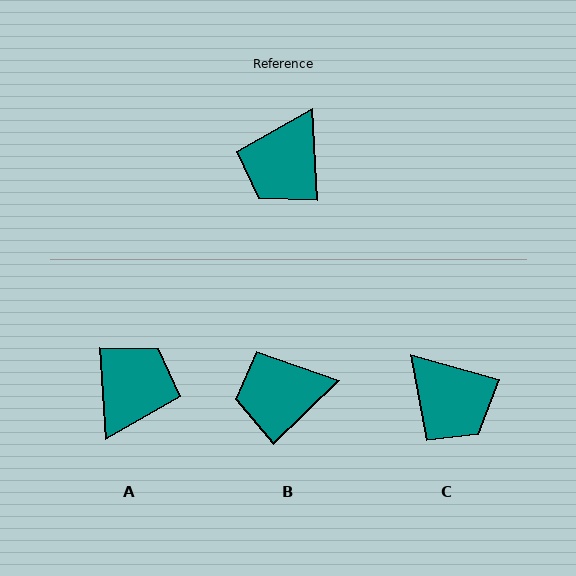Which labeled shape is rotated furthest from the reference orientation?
A, about 180 degrees away.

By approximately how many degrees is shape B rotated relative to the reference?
Approximately 49 degrees clockwise.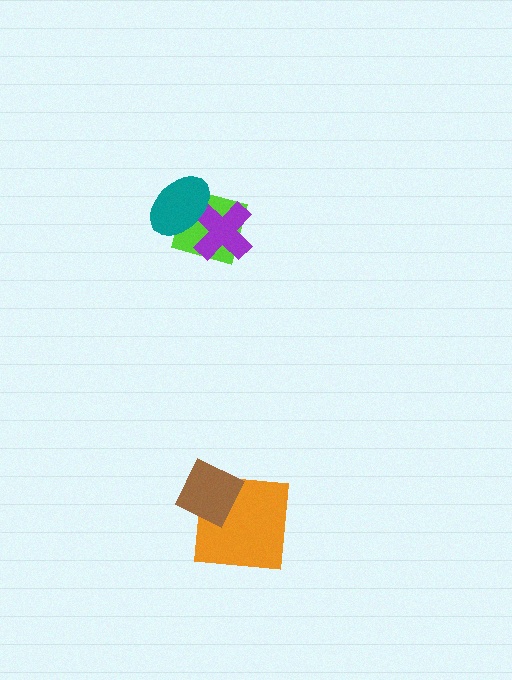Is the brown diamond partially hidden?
No, no other shape covers it.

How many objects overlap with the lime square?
2 objects overlap with the lime square.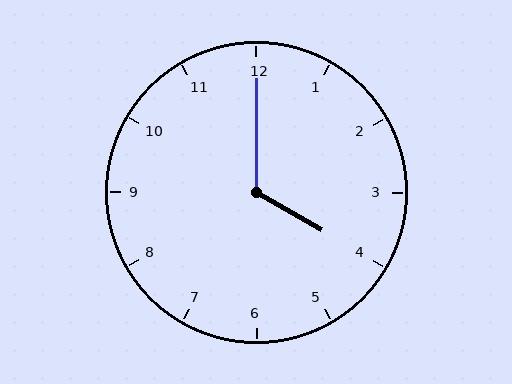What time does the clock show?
4:00.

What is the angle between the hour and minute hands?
Approximately 120 degrees.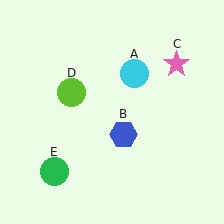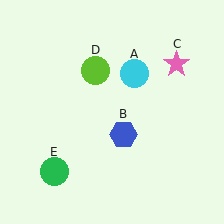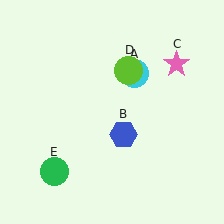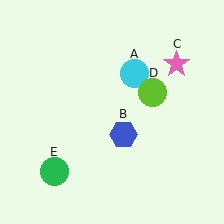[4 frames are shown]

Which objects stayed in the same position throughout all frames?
Cyan circle (object A) and blue hexagon (object B) and pink star (object C) and green circle (object E) remained stationary.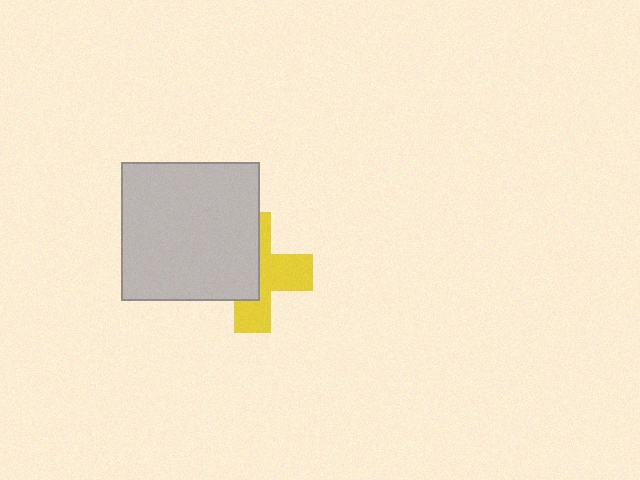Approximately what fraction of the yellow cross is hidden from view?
Roughly 50% of the yellow cross is hidden behind the light gray square.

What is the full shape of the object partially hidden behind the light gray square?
The partially hidden object is a yellow cross.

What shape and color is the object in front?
The object in front is a light gray square.